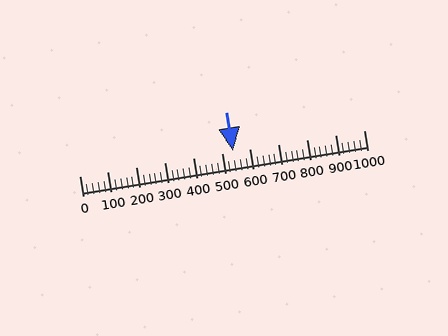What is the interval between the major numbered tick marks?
The major tick marks are spaced 100 units apart.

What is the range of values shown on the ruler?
The ruler shows values from 0 to 1000.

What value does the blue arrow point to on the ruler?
The blue arrow points to approximately 540.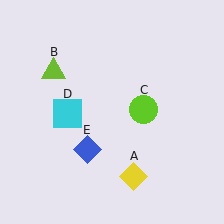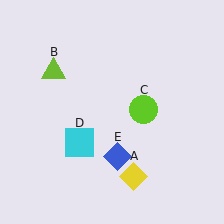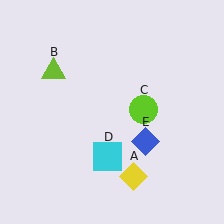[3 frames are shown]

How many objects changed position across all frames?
2 objects changed position: cyan square (object D), blue diamond (object E).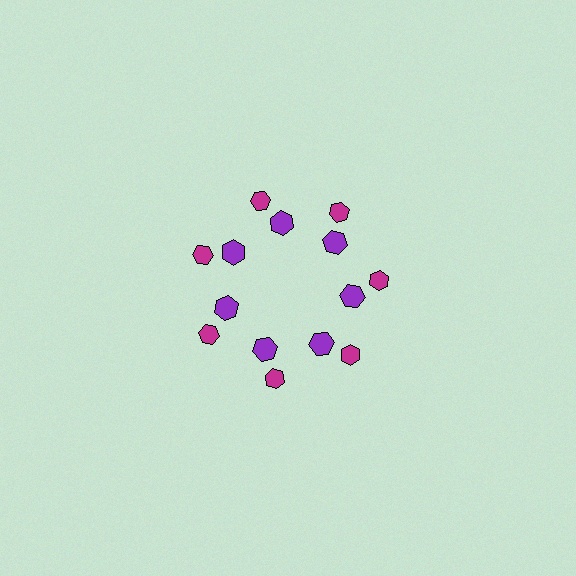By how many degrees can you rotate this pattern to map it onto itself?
The pattern maps onto itself every 51 degrees of rotation.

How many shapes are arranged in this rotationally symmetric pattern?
There are 14 shapes, arranged in 7 groups of 2.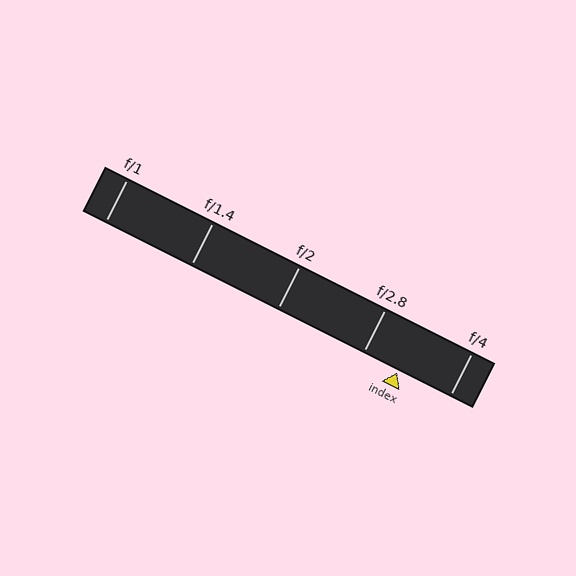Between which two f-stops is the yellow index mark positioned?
The index mark is between f/2.8 and f/4.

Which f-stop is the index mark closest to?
The index mark is closest to f/2.8.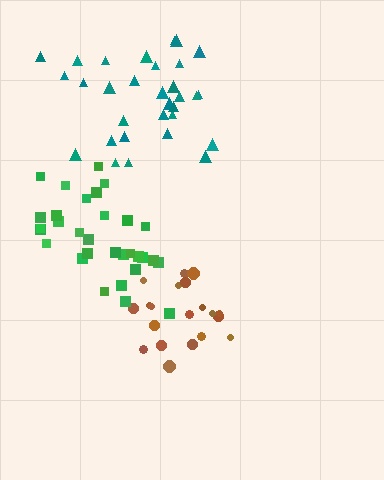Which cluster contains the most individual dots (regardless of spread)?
Teal (31).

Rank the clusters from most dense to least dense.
brown, green, teal.